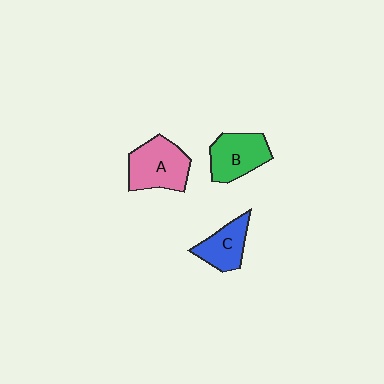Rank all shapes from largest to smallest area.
From largest to smallest: A (pink), B (green), C (blue).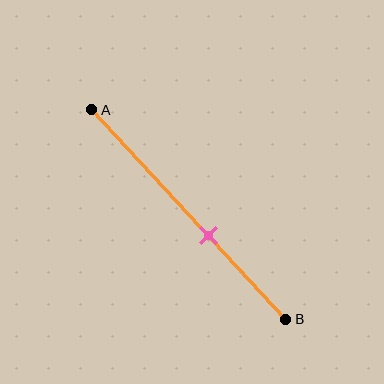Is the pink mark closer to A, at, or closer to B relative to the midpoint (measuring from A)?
The pink mark is closer to point B than the midpoint of segment AB.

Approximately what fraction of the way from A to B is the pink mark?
The pink mark is approximately 60% of the way from A to B.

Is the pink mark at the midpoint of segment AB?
No, the mark is at about 60% from A, not at the 50% midpoint.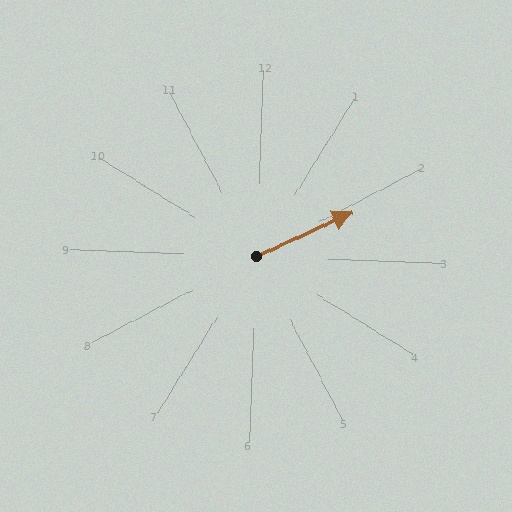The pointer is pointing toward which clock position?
Roughly 2 o'clock.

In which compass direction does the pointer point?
Northeast.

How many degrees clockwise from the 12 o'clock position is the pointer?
Approximately 63 degrees.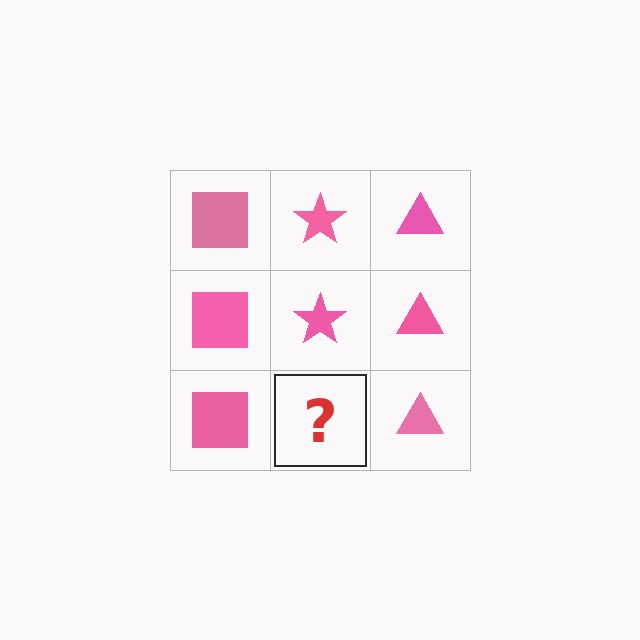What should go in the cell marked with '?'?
The missing cell should contain a pink star.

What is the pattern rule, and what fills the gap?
The rule is that each column has a consistent shape. The gap should be filled with a pink star.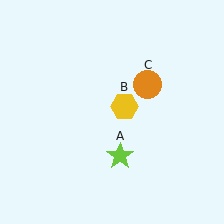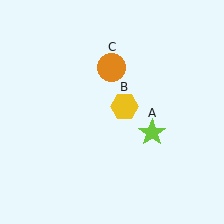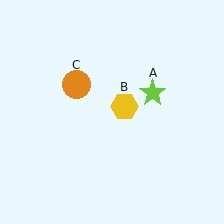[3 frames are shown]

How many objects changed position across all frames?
2 objects changed position: lime star (object A), orange circle (object C).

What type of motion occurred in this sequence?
The lime star (object A), orange circle (object C) rotated counterclockwise around the center of the scene.